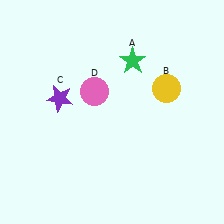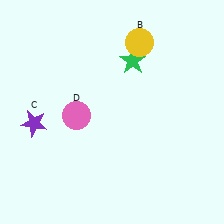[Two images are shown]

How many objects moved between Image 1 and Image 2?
3 objects moved between the two images.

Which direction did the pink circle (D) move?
The pink circle (D) moved down.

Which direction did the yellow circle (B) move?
The yellow circle (B) moved up.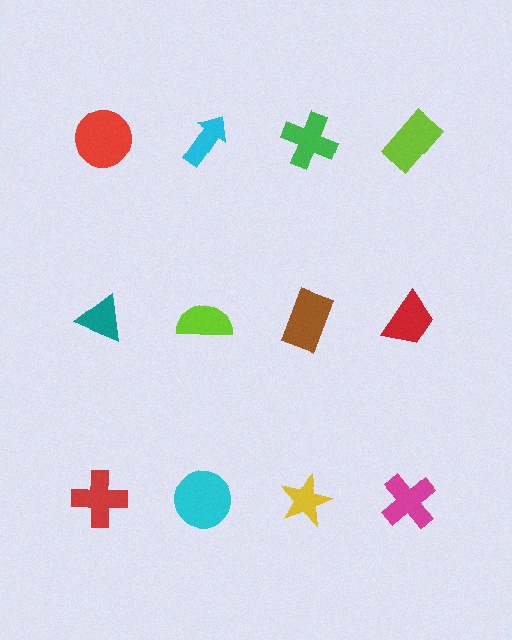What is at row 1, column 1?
A red circle.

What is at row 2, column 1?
A teal triangle.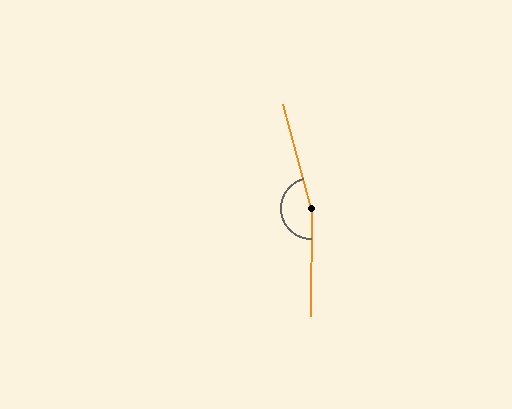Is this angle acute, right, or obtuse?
It is obtuse.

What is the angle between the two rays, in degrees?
Approximately 165 degrees.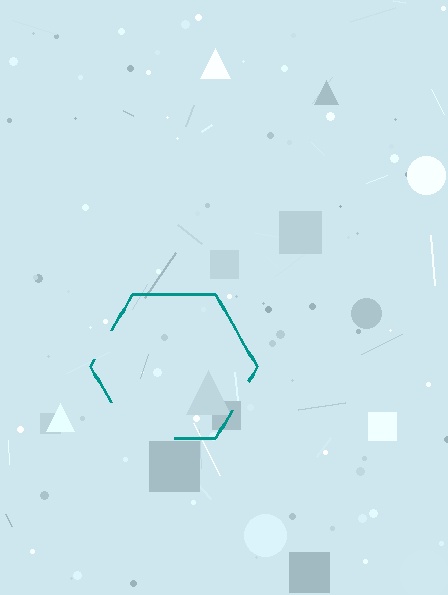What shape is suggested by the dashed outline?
The dashed outline suggests a hexagon.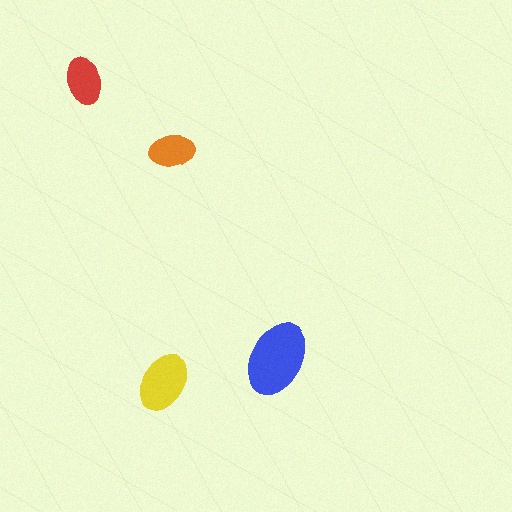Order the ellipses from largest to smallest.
the blue one, the yellow one, the red one, the orange one.